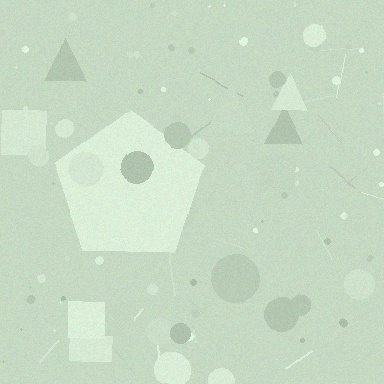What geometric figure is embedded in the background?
A pentagon is embedded in the background.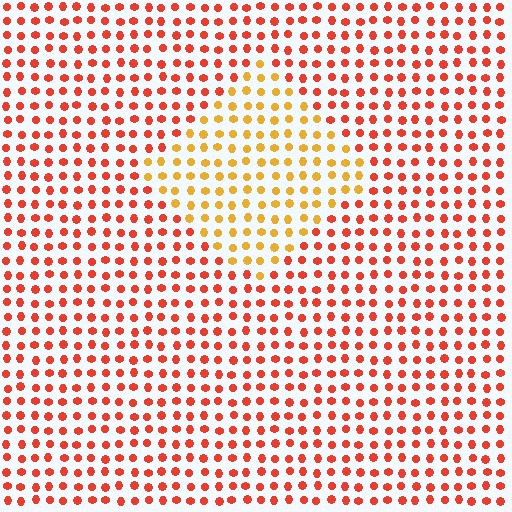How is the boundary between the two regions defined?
The boundary is defined purely by a slight shift in hue (about 37 degrees). Spacing, size, and orientation are identical on both sides.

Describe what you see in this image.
The image is filled with small red elements in a uniform arrangement. A diamond-shaped region is visible where the elements are tinted to a slightly different hue, forming a subtle color boundary.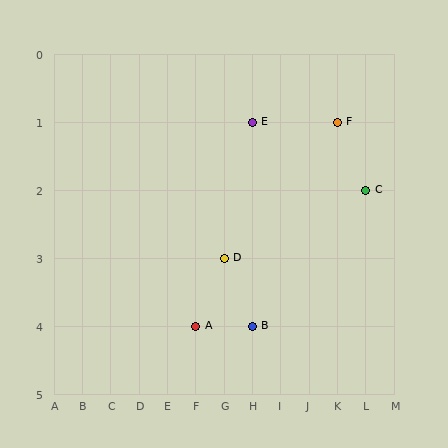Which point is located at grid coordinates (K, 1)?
Point F is at (K, 1).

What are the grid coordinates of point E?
Point E is at grid coordinates (H, 1).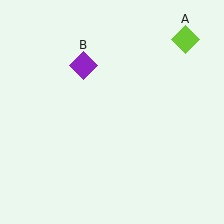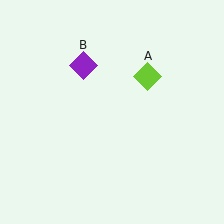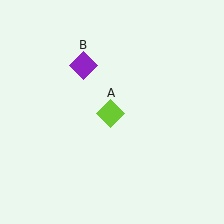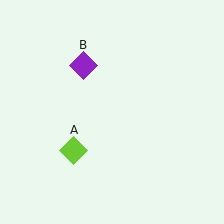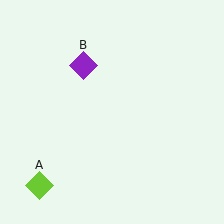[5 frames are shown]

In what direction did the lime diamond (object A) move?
The lime diamond (object A) moved down and to the left.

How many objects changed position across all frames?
1 object changed position: lime diamond (object A).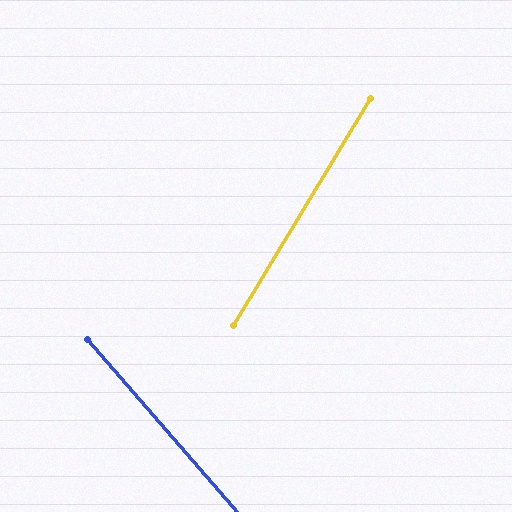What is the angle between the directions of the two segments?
Approximately 72 degrees.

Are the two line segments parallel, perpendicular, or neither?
Neither parallel nor perpendicular — they differ by about 72°.